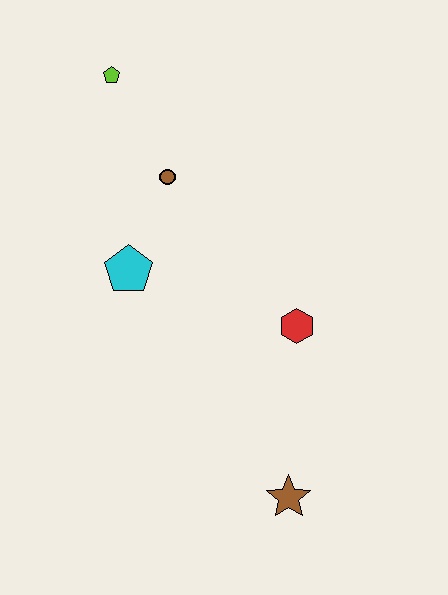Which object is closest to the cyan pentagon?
The brown circle is closest to the cyan pentagon.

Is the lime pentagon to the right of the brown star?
No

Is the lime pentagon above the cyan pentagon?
Yes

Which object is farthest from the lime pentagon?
The brown star is farthest from the lime pentagon.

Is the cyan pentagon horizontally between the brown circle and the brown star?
No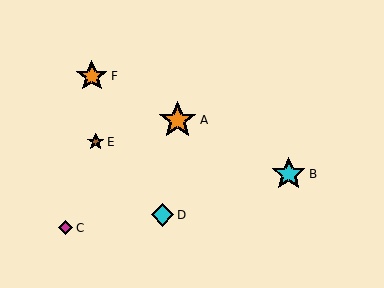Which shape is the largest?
The orange star (labeled A) is the largest.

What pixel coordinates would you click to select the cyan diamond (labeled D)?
Click at (162, 215) to select the cyan diamond D.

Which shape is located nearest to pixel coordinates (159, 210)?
The cyan diamond (labeled D) at (162, 215) is nearest to that location.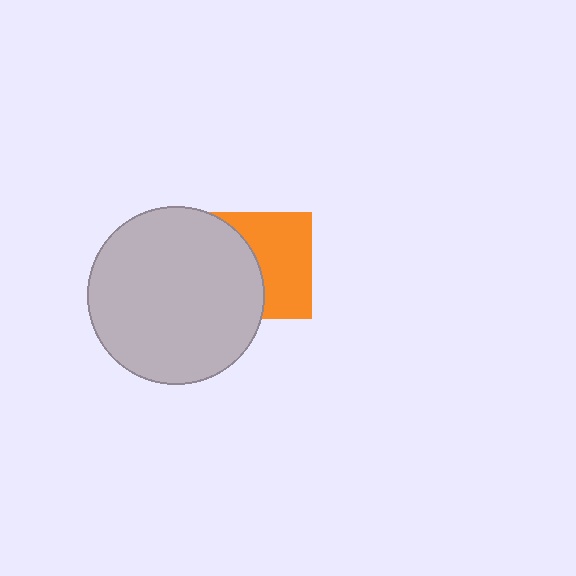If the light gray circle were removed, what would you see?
You would see the complete orange square.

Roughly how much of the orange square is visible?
About half of it is visible (roughly 56%).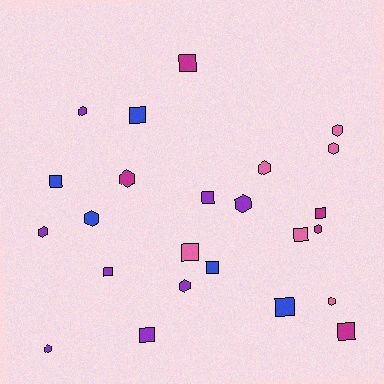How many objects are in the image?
There are 24 objects.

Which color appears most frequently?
Purple, with 8 objects.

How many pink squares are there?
There are 2 pink squares.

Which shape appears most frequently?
Hexagon, with 12 objects.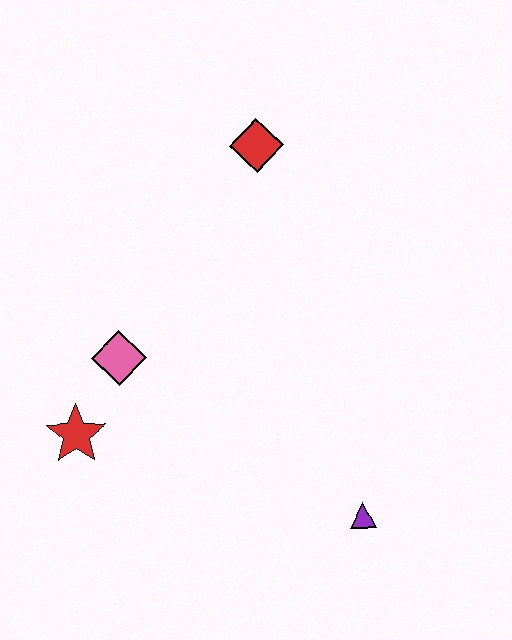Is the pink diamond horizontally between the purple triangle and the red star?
Yes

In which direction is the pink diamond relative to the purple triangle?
The pink diamond is to the left of the purple triangle.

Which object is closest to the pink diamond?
The red star is closest to the pink diamond.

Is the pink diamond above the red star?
Yes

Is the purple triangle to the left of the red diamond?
No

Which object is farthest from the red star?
The red diamond is farthest from the red star.